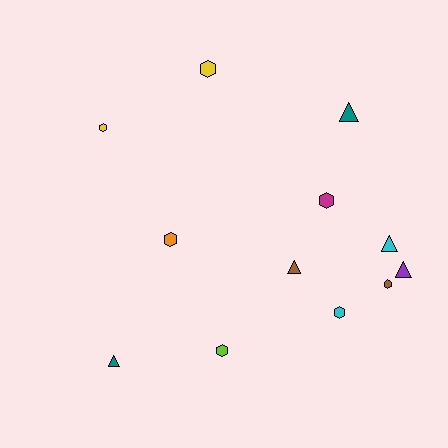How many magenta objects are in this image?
There is 1 magenta object.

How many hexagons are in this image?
There are 7 hexagons.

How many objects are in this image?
There are 12 objects.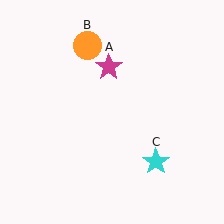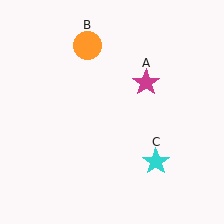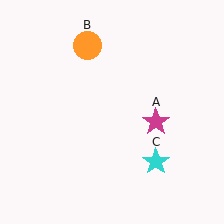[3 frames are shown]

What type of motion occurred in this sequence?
The magenta star (object A) rotated clockwise around the center of the scene.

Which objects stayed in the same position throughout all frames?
Orange circle (object B) and cyan star (object C) remained stationary.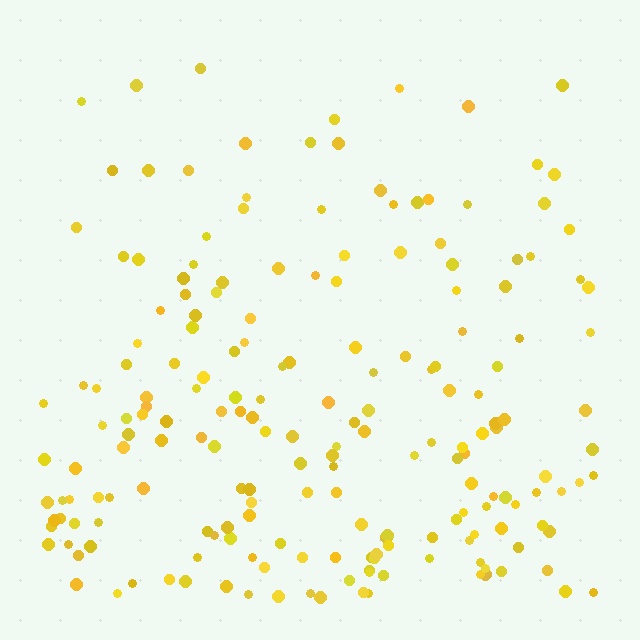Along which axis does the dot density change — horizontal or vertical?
Vertical.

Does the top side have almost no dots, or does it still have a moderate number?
Still a moderate number, just noticeably fewer than the bottom.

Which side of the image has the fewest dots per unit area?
The top.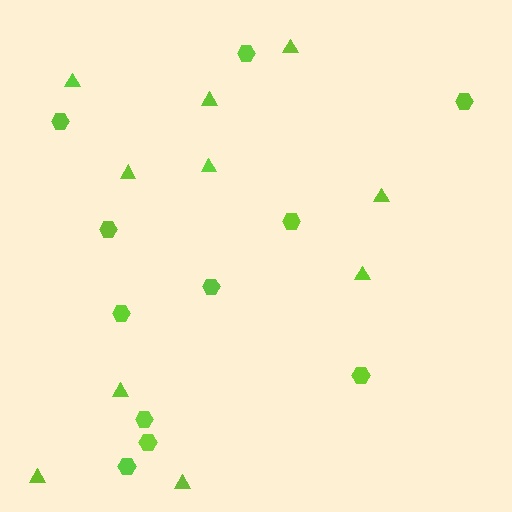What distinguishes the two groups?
There are 2 groups: one group of triangles (10) and one group of hexagons (11).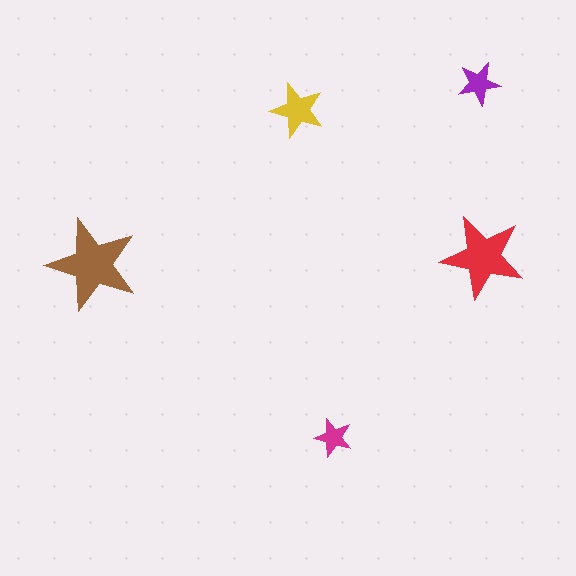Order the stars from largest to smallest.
the brown one, the red one, the yellow one, the purple one, the magenta one.